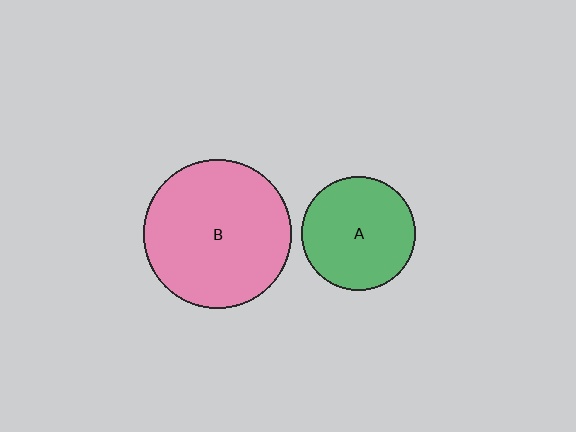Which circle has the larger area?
Circle B (pink).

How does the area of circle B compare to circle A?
Approximately 1.7 times.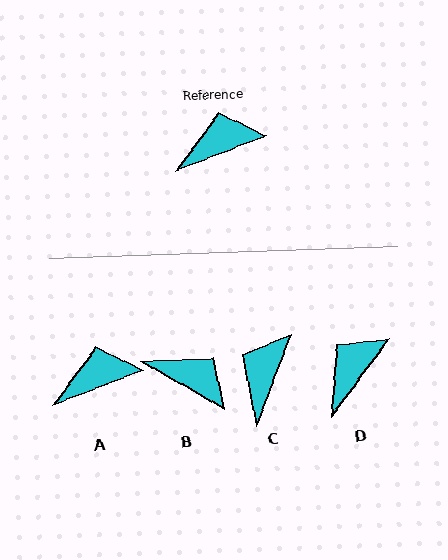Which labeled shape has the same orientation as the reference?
A.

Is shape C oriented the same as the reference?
No, it is off by about 48 degrees.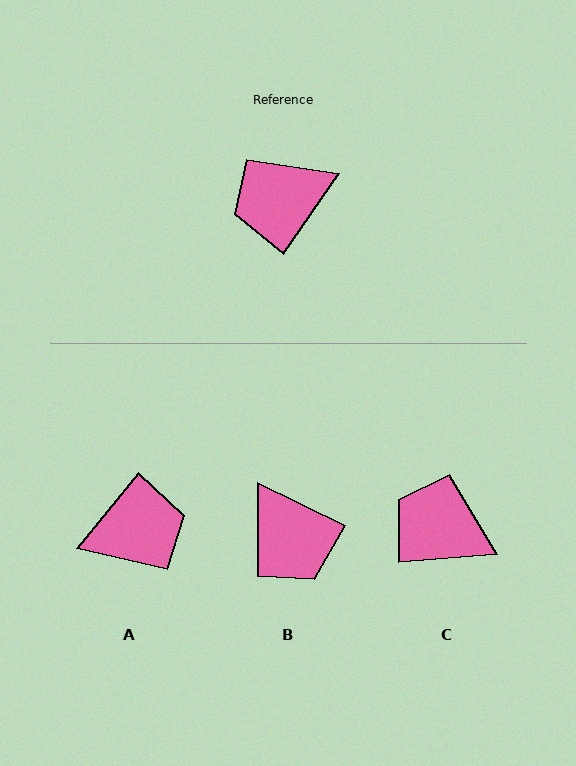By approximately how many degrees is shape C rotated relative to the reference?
Approximately 51 degrees clockwise.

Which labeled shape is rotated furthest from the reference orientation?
A, about 175 degrees away.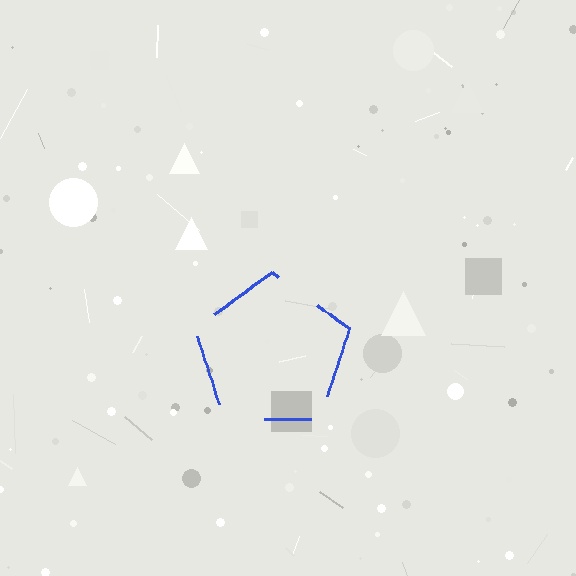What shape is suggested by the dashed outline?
The dashed outline suggests a pentagon.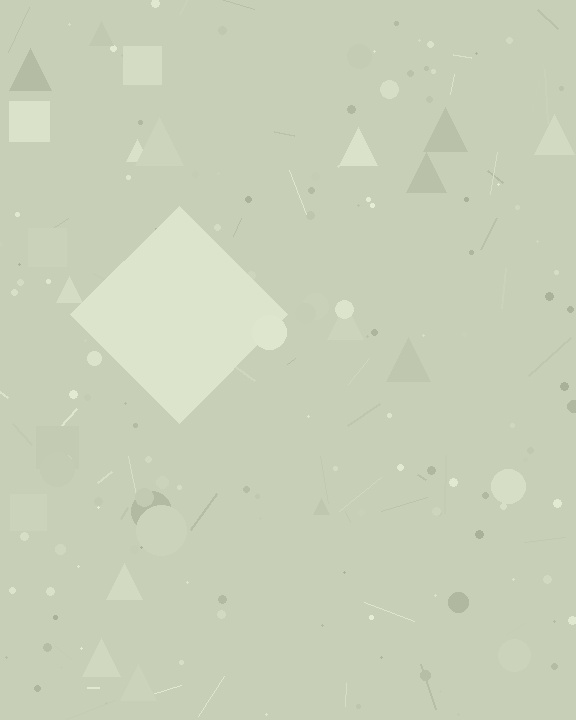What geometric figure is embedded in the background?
A diamond is embedded in the background.